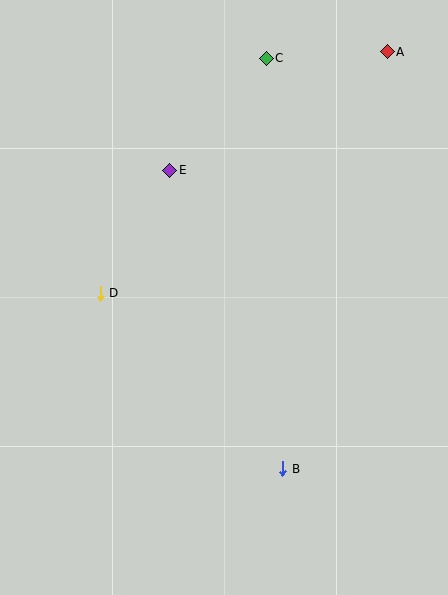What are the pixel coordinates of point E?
Point E is at (170, 170).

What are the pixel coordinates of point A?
Point A is at (387, 52).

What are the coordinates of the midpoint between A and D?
The midpoint between A and D is at (244, 173).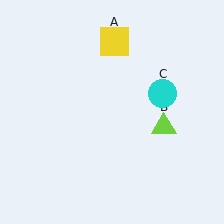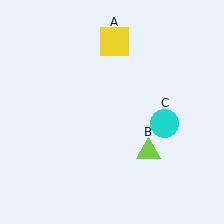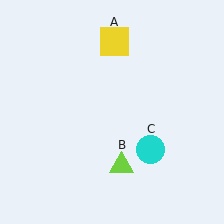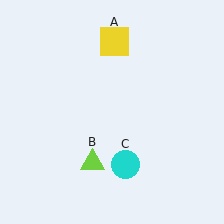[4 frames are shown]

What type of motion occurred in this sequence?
The lime triangle (object B), cyan circle (object C) rotated clockwise around the center of the scene.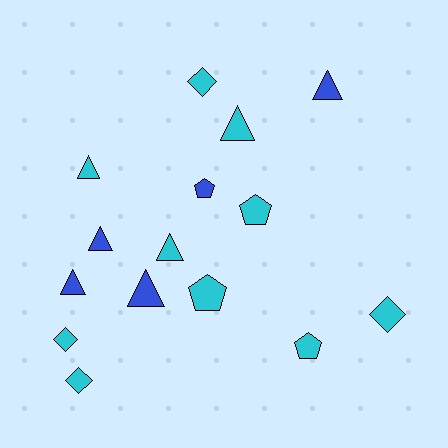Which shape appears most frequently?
Triangle, with 7 objects.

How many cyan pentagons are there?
There are 3 cyan pentagons.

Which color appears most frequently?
Cyan, with 10 objects.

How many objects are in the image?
There are 15 objects.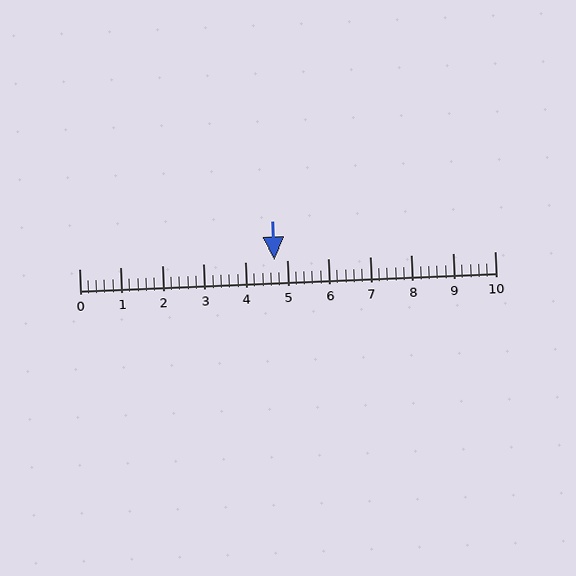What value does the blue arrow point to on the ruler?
The blue arrow points to approximately 4.7.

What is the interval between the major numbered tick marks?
The major tick marks are spaced 1 units apart.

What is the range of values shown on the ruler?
The ruler shows values from 0 to 10.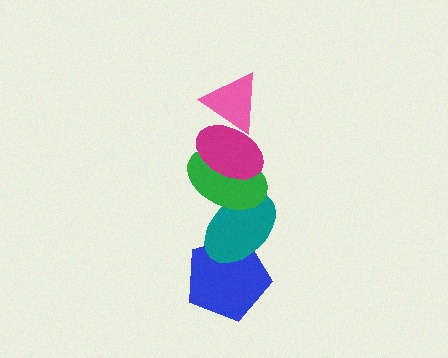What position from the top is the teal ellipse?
The teal ellipse is 4th from the top.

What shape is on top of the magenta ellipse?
The pink triangle is on top of the magenta ellipse.